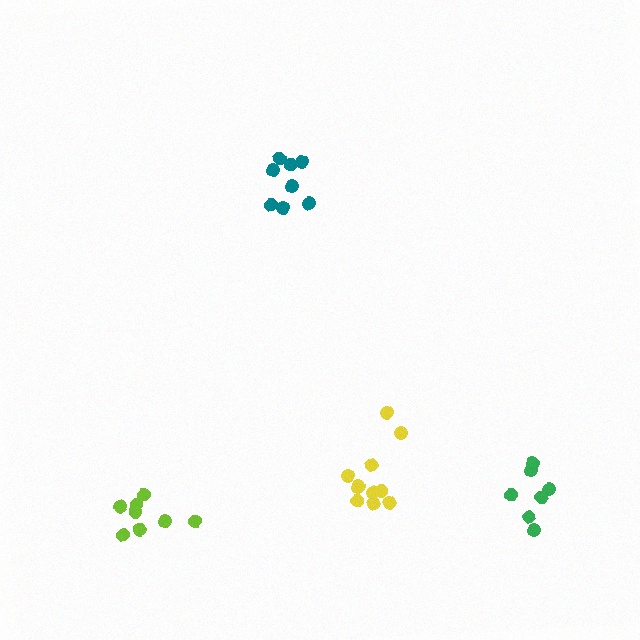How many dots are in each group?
Group 1: 7 dots, Group 2: 8 dots, Group 3: 8 dots, Group 4: 11 dots (34 total).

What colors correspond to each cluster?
The clusters are colored: green, teal, lime, yellow.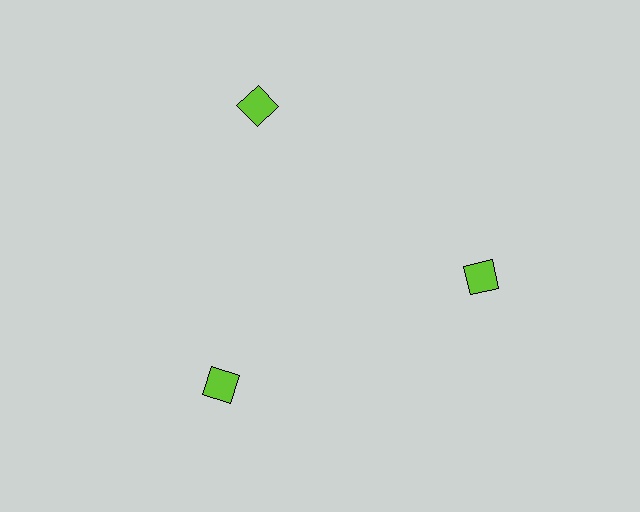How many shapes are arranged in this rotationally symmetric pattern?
There are 3 shapes, arranged in 3 groups of 1.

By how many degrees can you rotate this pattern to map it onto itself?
The pattern maps onto itself every 120 degrees of rotation.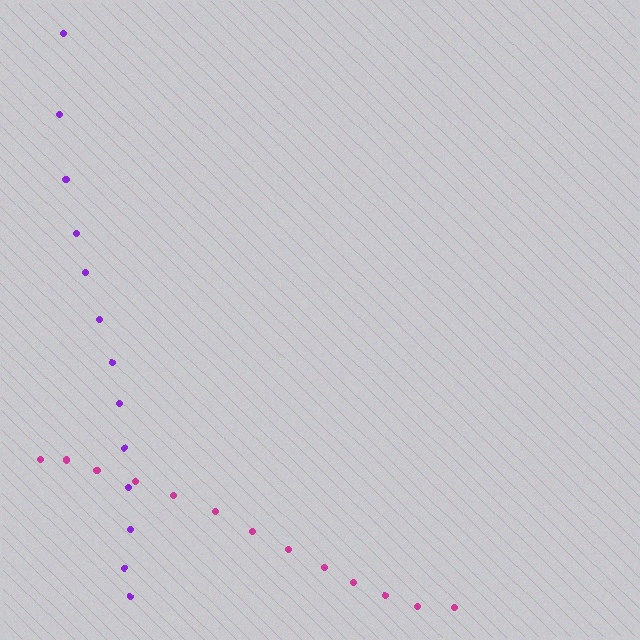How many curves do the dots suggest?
There are 2 distinct paths.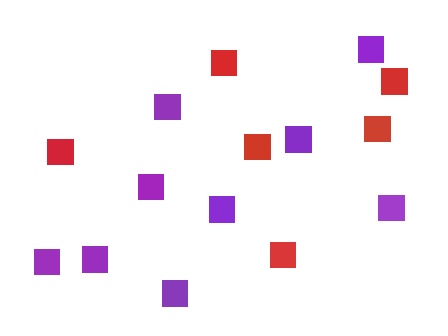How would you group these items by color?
There are 2 groups: one group of red squares (6) and one group of purple squares (9).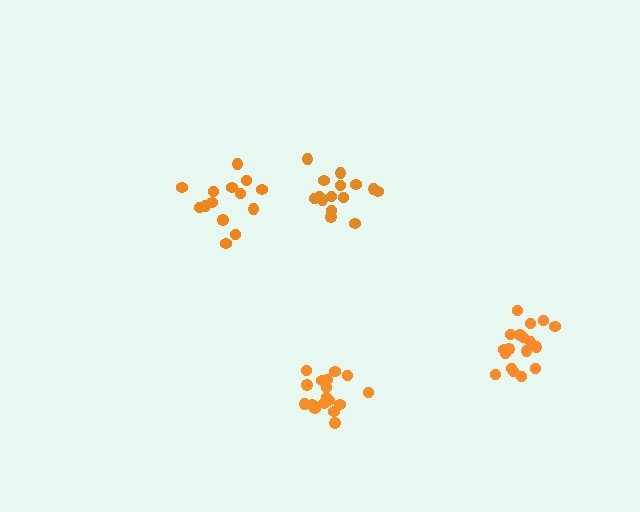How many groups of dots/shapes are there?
There are 4 groups.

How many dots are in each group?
Group 1: 18 dots, Group 2: 14 dots, Group 3: 17 dots, Group 4: 15 dots (64 total).